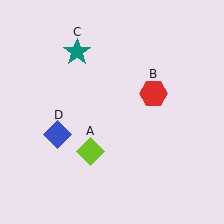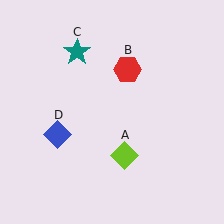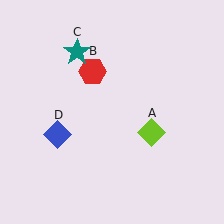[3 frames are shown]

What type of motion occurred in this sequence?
The lime diamond (object A), red hexagon (object B) rotated counterclockwise around the center of the scene.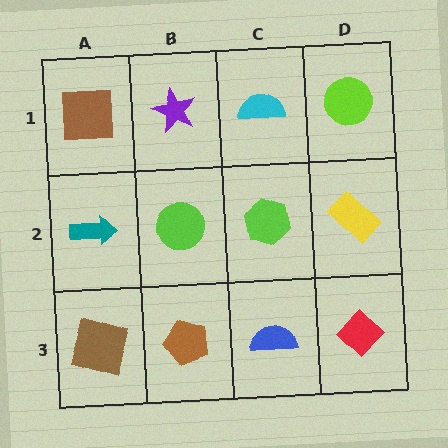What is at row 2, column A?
A teal arrow.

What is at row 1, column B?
A purple star.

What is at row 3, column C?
A blue semicircle.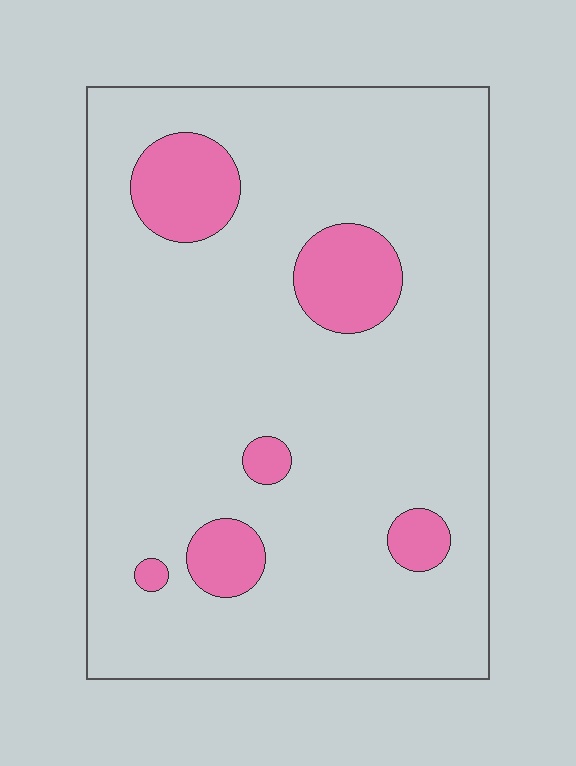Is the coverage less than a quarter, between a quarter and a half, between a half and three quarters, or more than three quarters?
Less than a quarter.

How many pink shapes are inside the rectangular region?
6.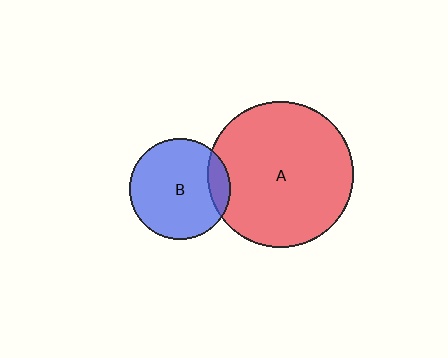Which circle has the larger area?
Circle A (red).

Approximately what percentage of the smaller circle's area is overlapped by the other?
Approximately 15%.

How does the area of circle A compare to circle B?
Approximately 2.1 times.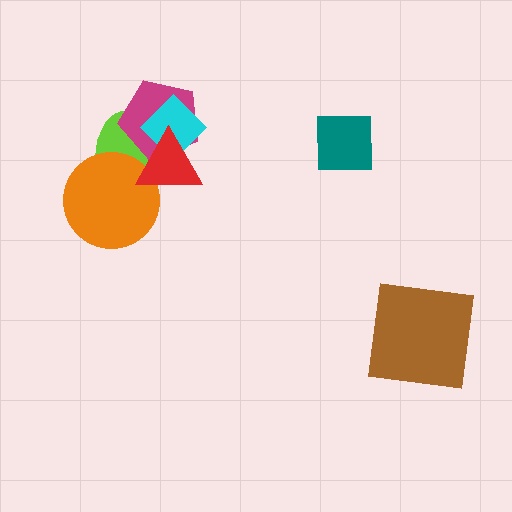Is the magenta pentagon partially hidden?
Yes, it is partially covered by another shape.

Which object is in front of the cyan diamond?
The red triangle is in front of the cyan diamond.